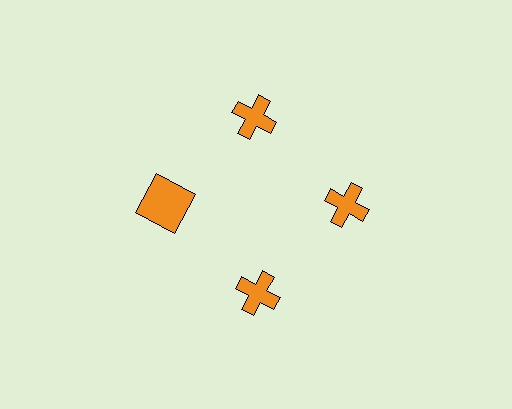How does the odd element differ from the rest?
It has a different shape: square instead of cross.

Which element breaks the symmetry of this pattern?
The orange square at roughly the 9 o'clock position breaks the symmetry. All other shapes are orange crosses.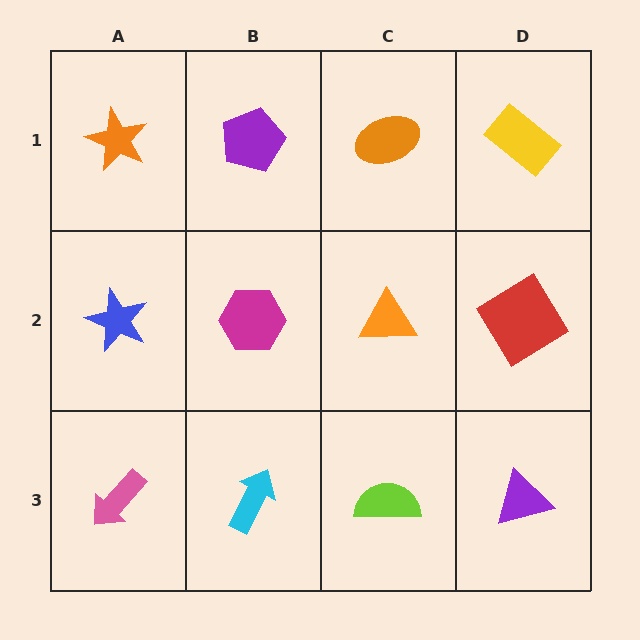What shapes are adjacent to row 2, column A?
An orange star (row 1, column A), a pink arrow (row 3, column A), a magenta hexagon (row 2, column B).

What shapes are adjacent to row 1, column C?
An orange triangle (row 2, column C), a purple pentagon (row 1, column B), a yellow rectangle (row 1, column D).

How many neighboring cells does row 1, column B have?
3.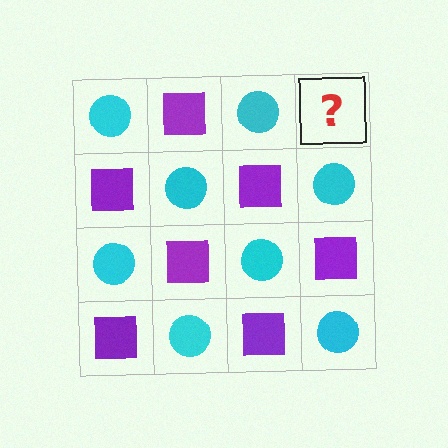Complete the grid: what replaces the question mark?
The question mark should be replaced with a purple square.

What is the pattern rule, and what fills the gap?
The rule is that it alternates cyan circle and purple square in a checkerboard pattern. The gap should be filled with a purple square.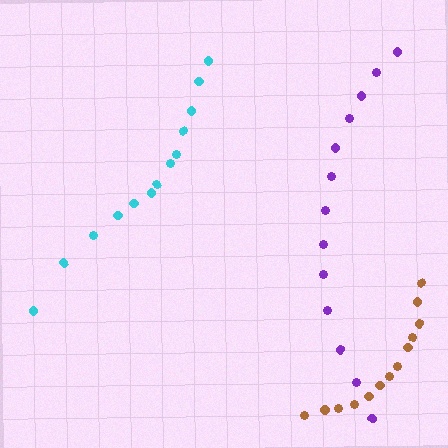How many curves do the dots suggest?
There are 3 distinct paths.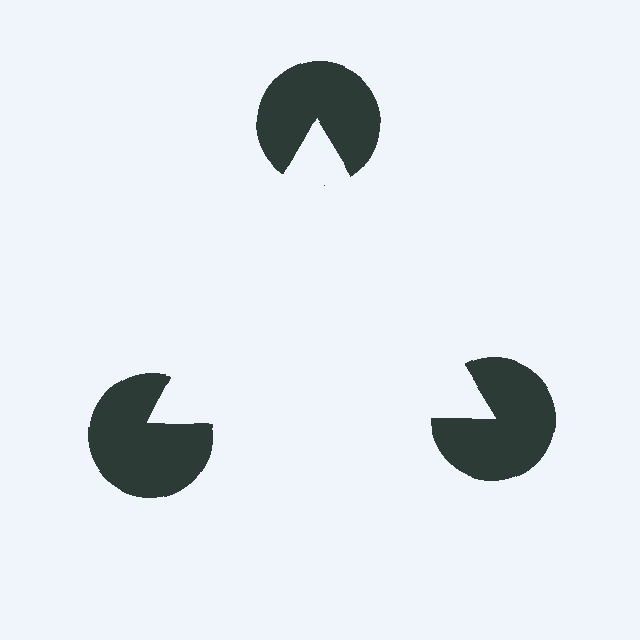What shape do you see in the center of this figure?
An illusory triangle — its edges are inferred from the aligned wedge cuts in the pac-man discs, not physically drawn.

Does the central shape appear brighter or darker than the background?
It typically appears slightly brighter than the background, even though no actual brightness change is drawn.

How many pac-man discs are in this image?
There are 3 — one at each vertex of the illusory triangle.